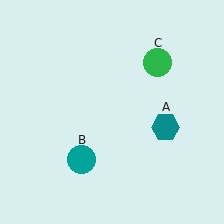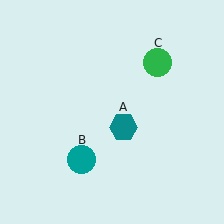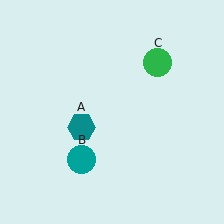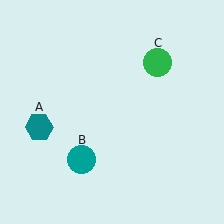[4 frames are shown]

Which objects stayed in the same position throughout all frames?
Teal circle (object B) and green circle (object C) remained stationary.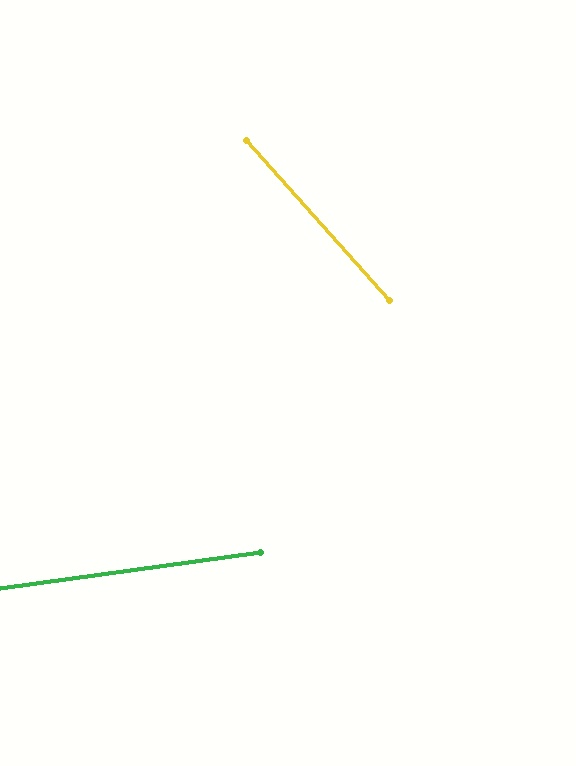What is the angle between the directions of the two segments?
Approximately 56 degrees.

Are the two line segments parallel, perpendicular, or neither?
Neither parallel nor perpendicular — they differ by about 56°.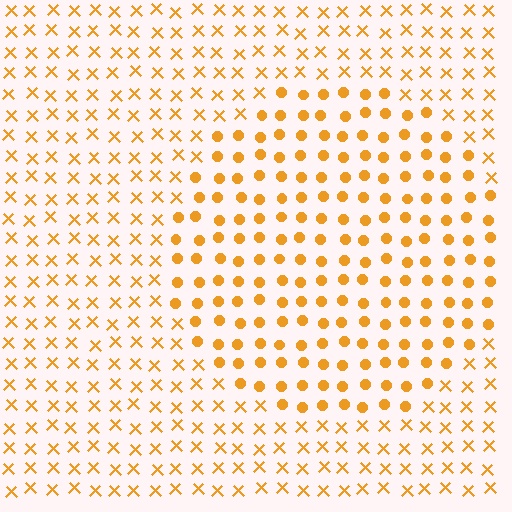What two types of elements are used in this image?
The image uses circles inside the circle region and X marks outside it.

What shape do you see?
I see a circle.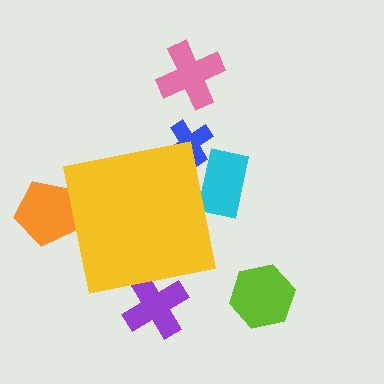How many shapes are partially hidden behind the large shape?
4 shapes are partially hidden.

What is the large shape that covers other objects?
A yellow square.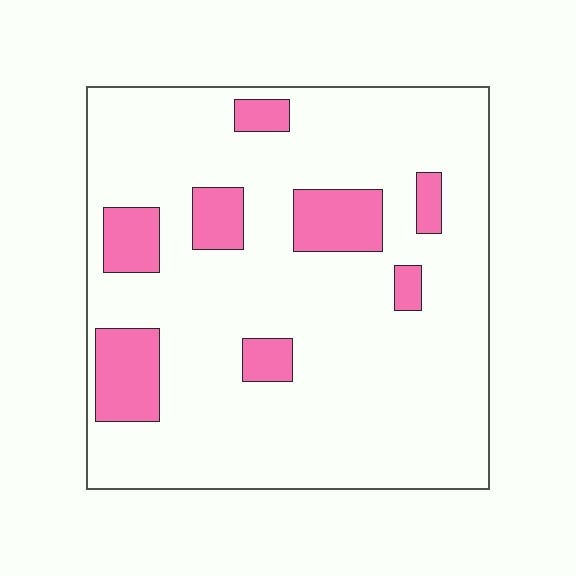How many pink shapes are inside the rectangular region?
8.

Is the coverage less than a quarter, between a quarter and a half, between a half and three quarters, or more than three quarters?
Less than a quarter.